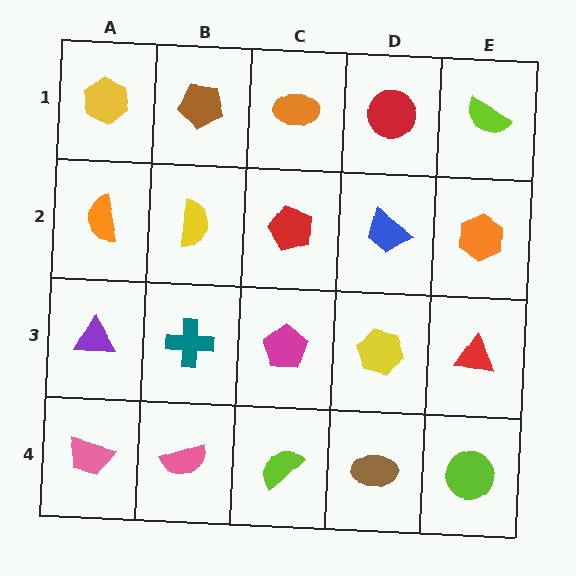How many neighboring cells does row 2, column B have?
4.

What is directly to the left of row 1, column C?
A brown pentagon.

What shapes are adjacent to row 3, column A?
An orange semicircle (row 2, column A), a pink trapezoid (row 4, column A), a teal cross (row 3, column B).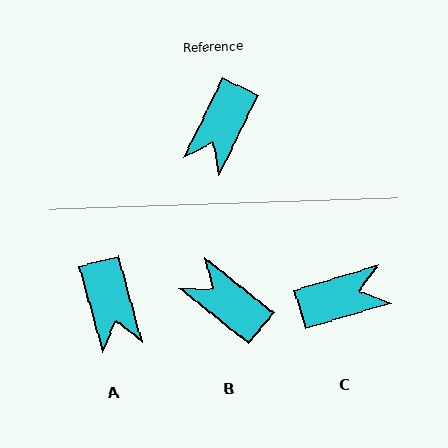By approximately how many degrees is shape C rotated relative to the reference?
Approximately 133 degrees counter-clockwise.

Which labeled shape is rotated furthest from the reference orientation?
C, about 133 degrees away.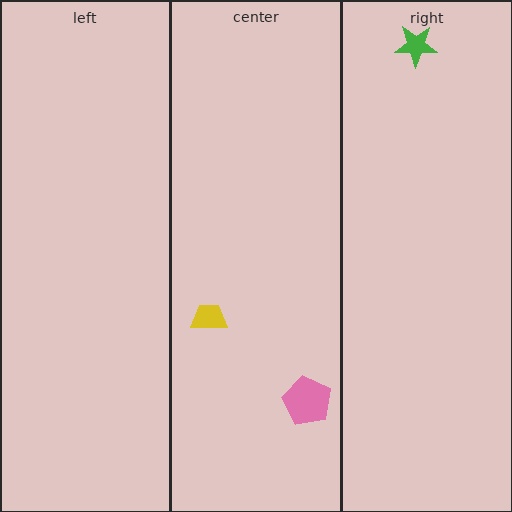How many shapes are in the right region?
1.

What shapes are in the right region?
The green star.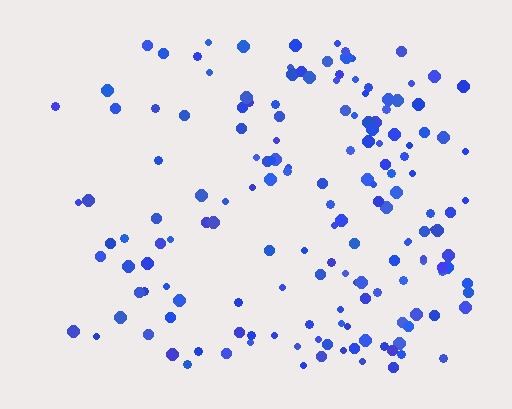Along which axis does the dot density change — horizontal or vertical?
Horizontal.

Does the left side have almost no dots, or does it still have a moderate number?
Still a moderate number, just noticeably fewer than the right.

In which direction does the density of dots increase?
From left to right, with the right side densest.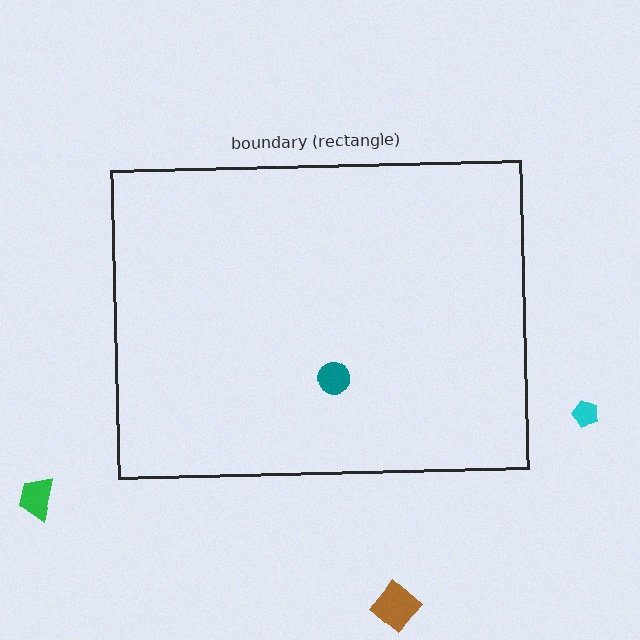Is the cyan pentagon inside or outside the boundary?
Outside.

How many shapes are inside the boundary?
1 inside, 3 outside.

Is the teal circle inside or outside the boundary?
Inside.